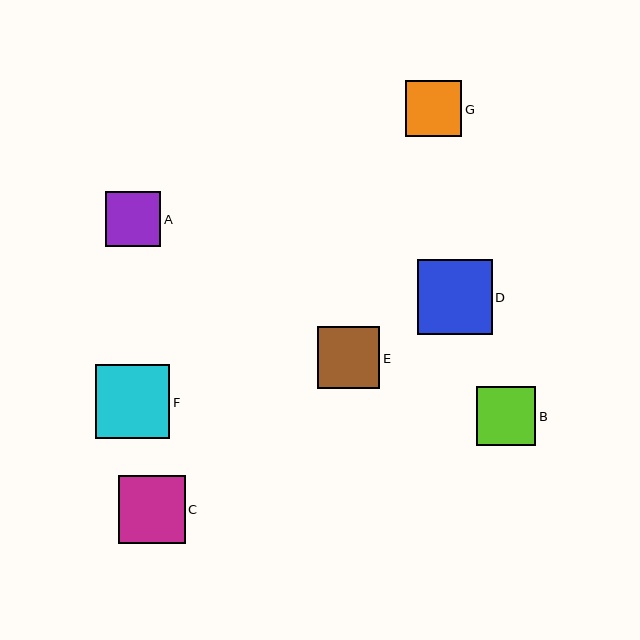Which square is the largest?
Square D is the largest with a size of approximately 74 pixels.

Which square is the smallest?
Square A is the smallest with a size of approximately 55 pixels.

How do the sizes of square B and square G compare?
Square B and square G are approximately the same size.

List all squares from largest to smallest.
From largest to smallest: D, F, C, E, B, G, A.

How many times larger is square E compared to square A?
Square E is approximately 1.1 times the size of square A.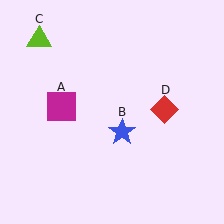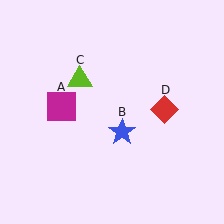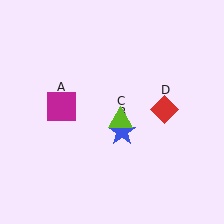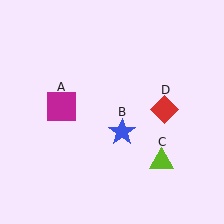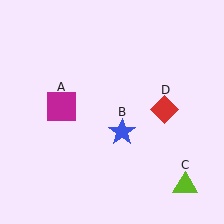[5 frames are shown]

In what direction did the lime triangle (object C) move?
The lime triangle (object C) moved down and to the right.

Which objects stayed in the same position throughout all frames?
Magenta square (object A) and blue star (object B) and red diamond (object D) remained stationary.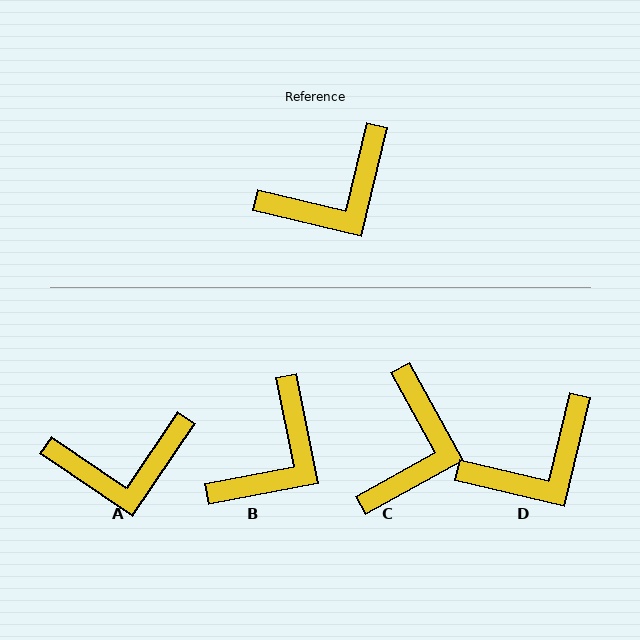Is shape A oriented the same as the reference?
No, it is off by about 21 degrees.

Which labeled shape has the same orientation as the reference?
D.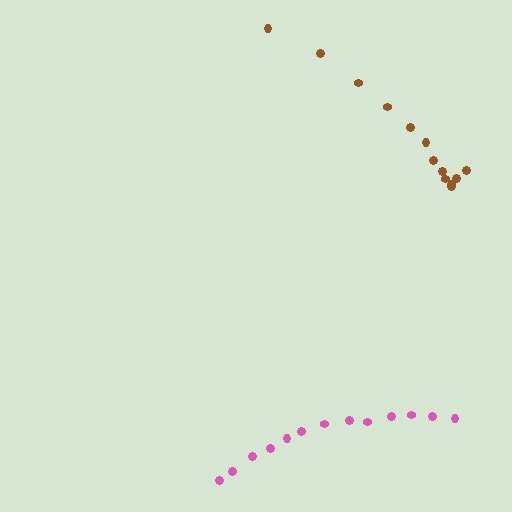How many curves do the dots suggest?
There are 2 distinct paths.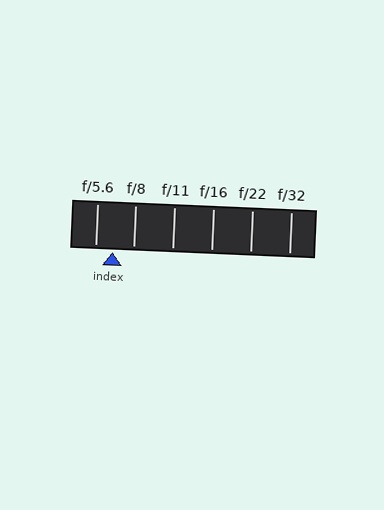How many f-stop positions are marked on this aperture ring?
There are 6 f-stop positions marked.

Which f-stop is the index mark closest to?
The index mark is closest to f/5.6.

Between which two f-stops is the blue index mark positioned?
The index mark is between f/5.6 and f/8.